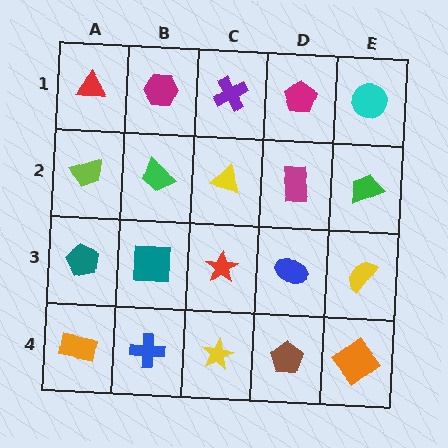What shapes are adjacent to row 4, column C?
A red star (row 3, column C), a blue cross (row 4, column B), a brown pentagon (row 4, column D).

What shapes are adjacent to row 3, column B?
A green trapezoid (row 2, column B), a blue cross (row 4, column B), a teal pentagon (row 3, column A), a red star (row 3, column C).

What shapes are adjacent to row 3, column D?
A magenta rectangle (row 2, column D), a brown pentagon (row 4, column D), a red star (row 3, column C), a yellow semicircle (row 3, column E).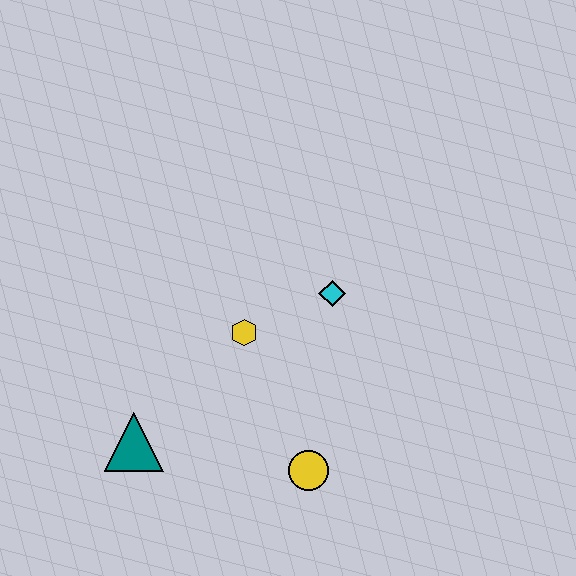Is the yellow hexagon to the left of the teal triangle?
No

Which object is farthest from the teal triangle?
The cyan diamond is farthest from the teal triangle.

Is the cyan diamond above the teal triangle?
Yes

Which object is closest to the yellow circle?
The yellow hexagon is closest to the yellow circle.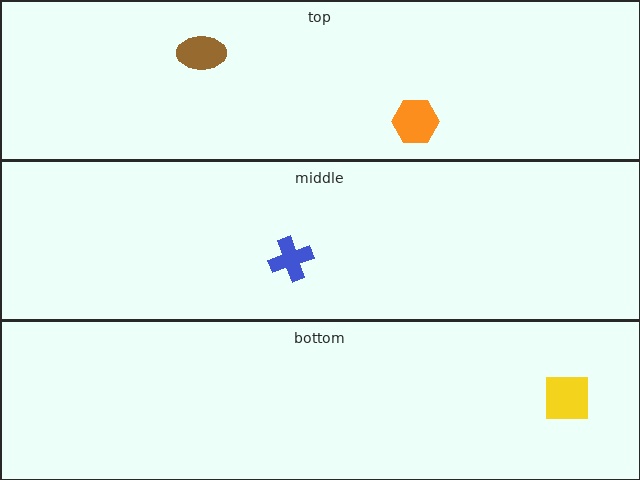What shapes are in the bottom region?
The yellow square.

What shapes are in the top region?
The orange hexagon, the brown ellipse.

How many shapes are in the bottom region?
1.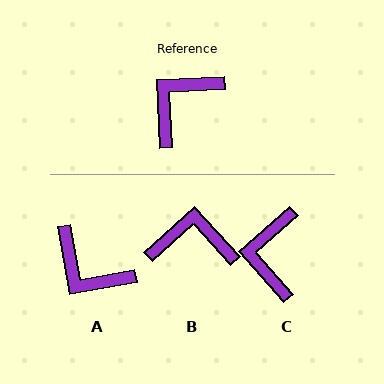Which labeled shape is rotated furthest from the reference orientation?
A, about 98 degrees away.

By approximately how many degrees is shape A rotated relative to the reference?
Approximately 98 degrees counter-clockwise.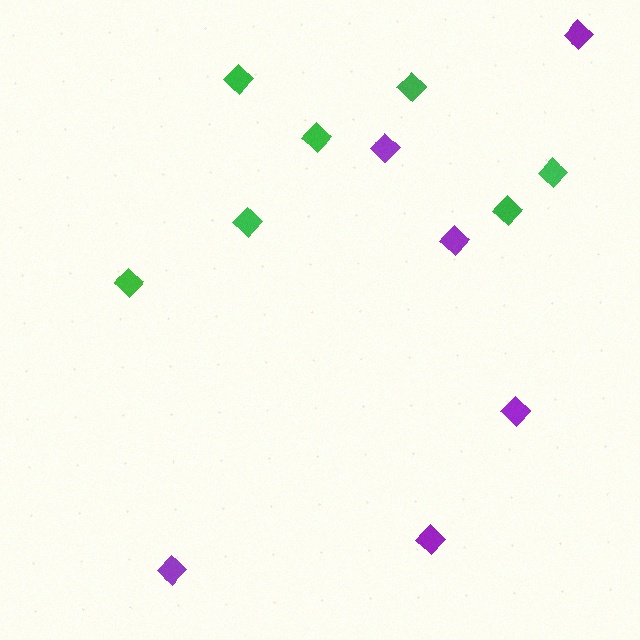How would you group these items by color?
There are 2 groups: one group of purple diamonds (6) and one group of green diamonds (7).